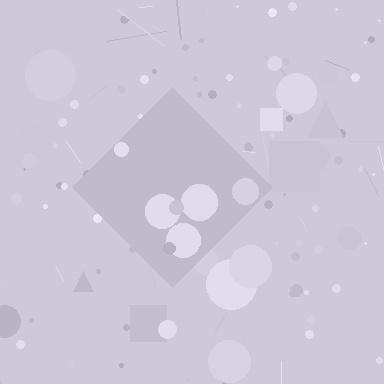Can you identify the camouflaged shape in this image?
The camouflaged shape is a diamond.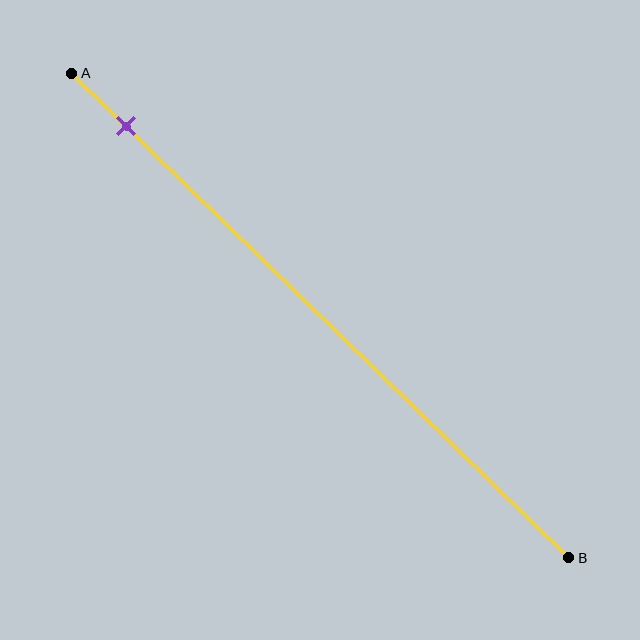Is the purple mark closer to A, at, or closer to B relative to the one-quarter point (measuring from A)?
The purple mark is closer to point A than the one-quarter point of segment AB.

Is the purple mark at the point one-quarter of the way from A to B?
No, the mark is at about 10% from A, not at the 25% one-quarter point.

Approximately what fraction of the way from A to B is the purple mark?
The purple mark is approximately 10% of the way from A to B.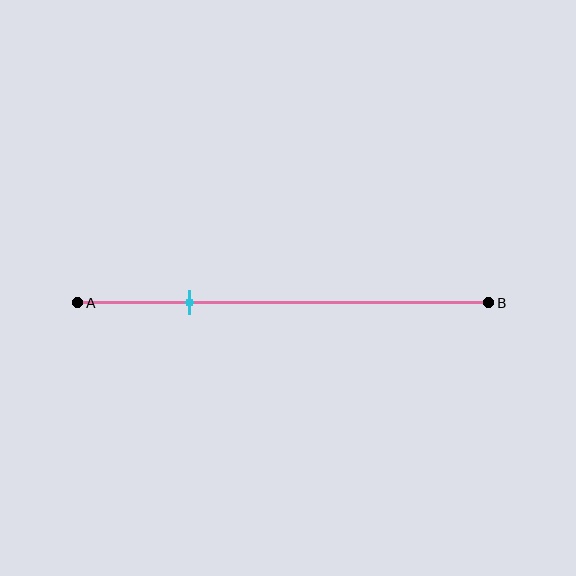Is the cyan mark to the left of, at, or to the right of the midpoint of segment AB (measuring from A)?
The cyan mark is to the left of the midpoint of segment AB.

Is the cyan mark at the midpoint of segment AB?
No, the mark is at about 25% from A, not at the 50% midpoint.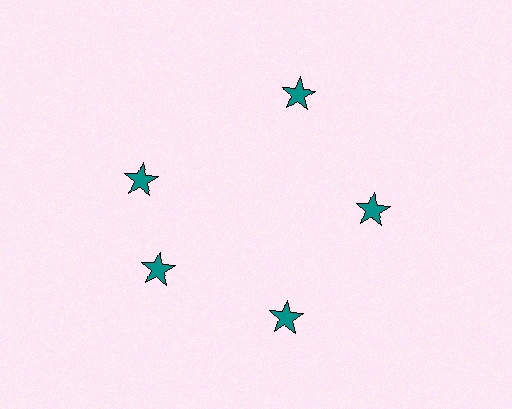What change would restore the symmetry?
The symmetry would be restored by rotating it back into even spacing with its neighbors so that all 5 stars sit at equal angles and equal distance from the center.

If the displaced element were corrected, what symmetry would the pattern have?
It would have 5-fold rotational symmetry — the pattern would map onto itself every 72 degrees.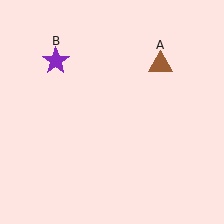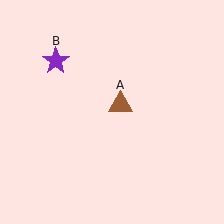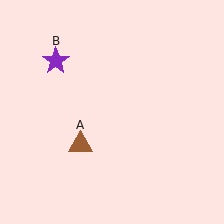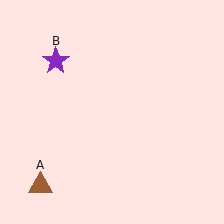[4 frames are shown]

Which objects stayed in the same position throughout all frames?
Purple star (object B) remained stationary.